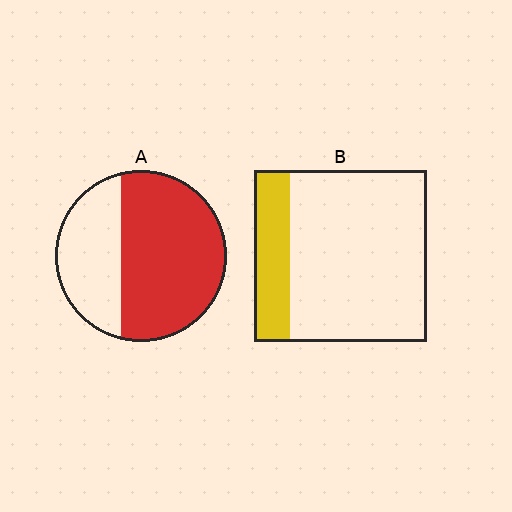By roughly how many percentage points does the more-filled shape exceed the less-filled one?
By roughly 45 percentage points (A over B).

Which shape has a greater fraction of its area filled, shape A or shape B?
Shape A.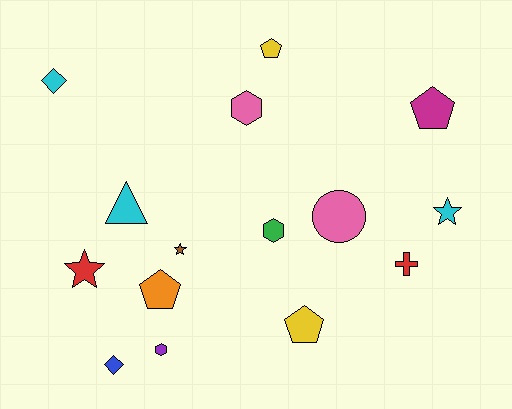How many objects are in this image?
There are 15 objects.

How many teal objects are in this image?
There are no teal objects.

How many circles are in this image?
There is 1 circle.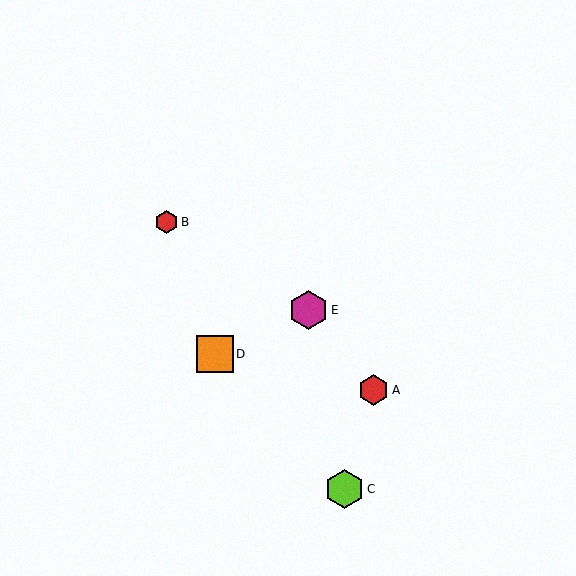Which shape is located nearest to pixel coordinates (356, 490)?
The lime hexagon (labeled C) at (345, 489) is nearest to that location.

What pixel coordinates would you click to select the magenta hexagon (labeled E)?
Click at (308, 310) to select the magenta hexagon E.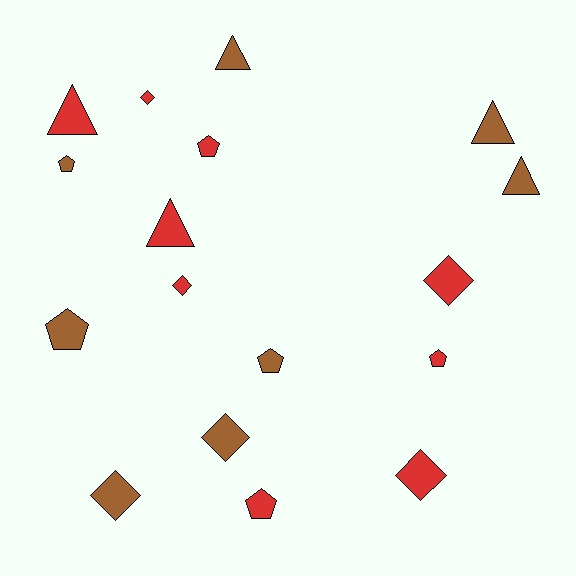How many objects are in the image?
There are 17 objects.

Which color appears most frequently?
Red, with 9 objects.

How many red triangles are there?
There are 2 red triangles.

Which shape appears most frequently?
Diamond, with 6 objects.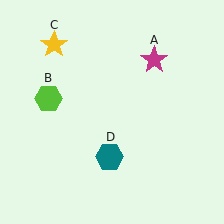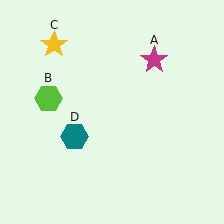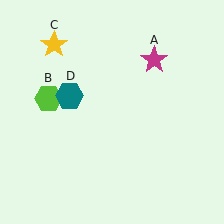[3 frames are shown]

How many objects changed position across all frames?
1 object changed position: teal hexagon (object D).